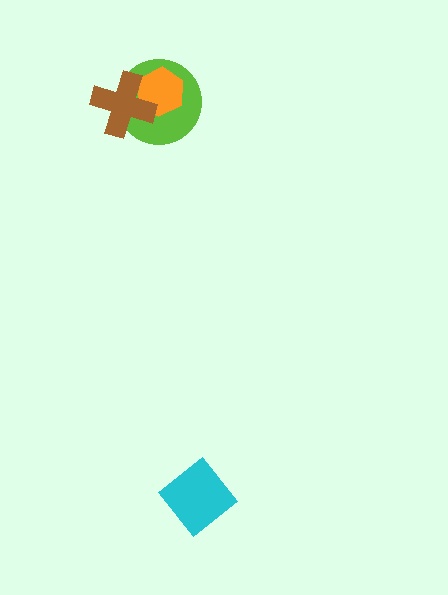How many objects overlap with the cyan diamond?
0 objects overlap with the cyan diamond.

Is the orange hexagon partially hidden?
Yes, it is partially covered by another shape.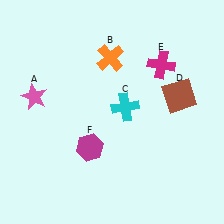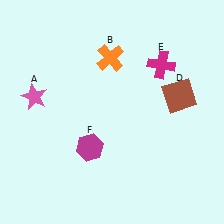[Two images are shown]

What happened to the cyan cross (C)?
The cyan cross (C) was removed in Image 2. It was in the top-right area of Image 1.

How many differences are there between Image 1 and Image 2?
There is 1 difference between the two images.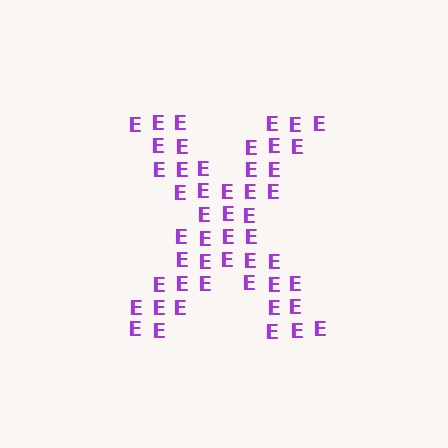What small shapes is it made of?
It is made of small letter E's.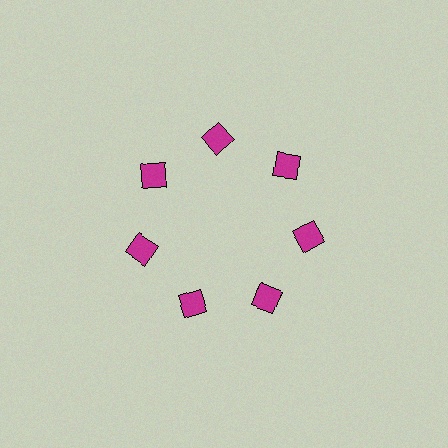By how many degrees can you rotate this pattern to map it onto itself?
The pattern maps onto itself every 51 degrees of rotation.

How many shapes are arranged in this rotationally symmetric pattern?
There are 7 shapes, arranged in 7 groups of 1.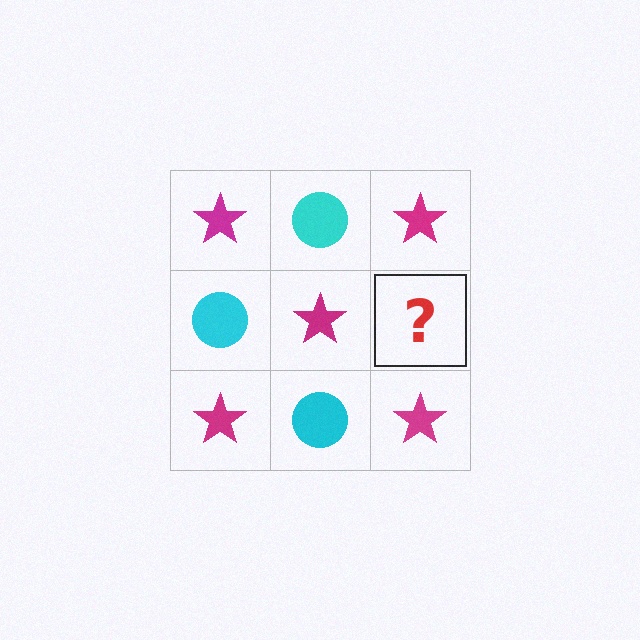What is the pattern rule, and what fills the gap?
The rule is that it alternates magenta star and cyan circle in a checkerboard pattern. The gap should be filled with a cyan circle.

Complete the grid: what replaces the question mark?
The question mark should be replaced with a cyan circle.